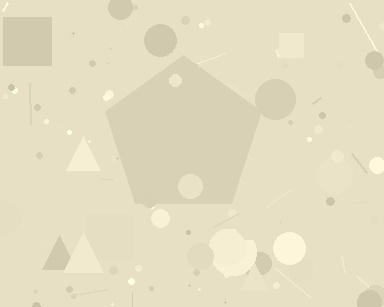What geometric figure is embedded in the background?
A pentagon is embedded in the background.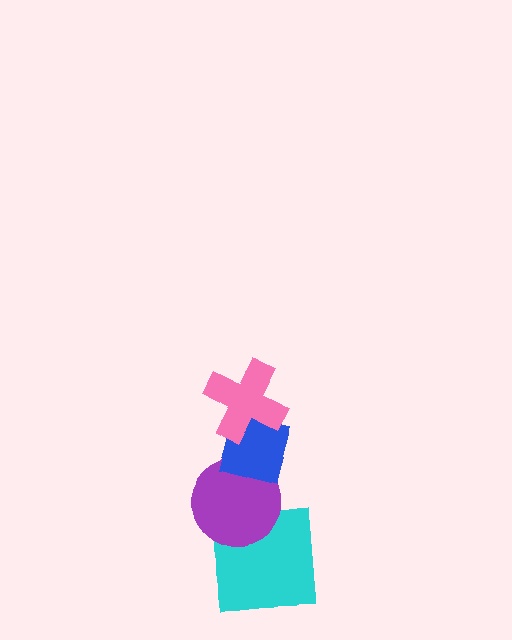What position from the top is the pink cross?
The pink cross is 1st from the top.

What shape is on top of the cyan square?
The purple circle is on top of the cyan square.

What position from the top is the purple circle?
The purple circle is 3rd from the top.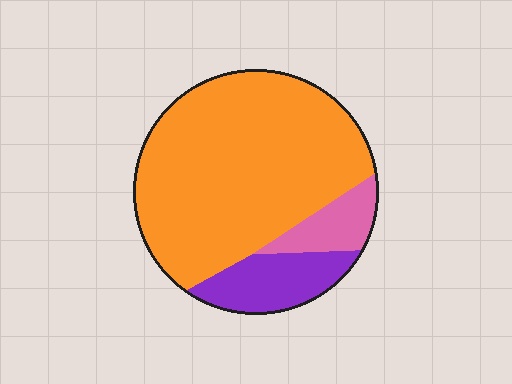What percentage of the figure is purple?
Purple covers about 15% of the figure.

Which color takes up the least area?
Pink, at roughly 10%.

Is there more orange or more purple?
Orange.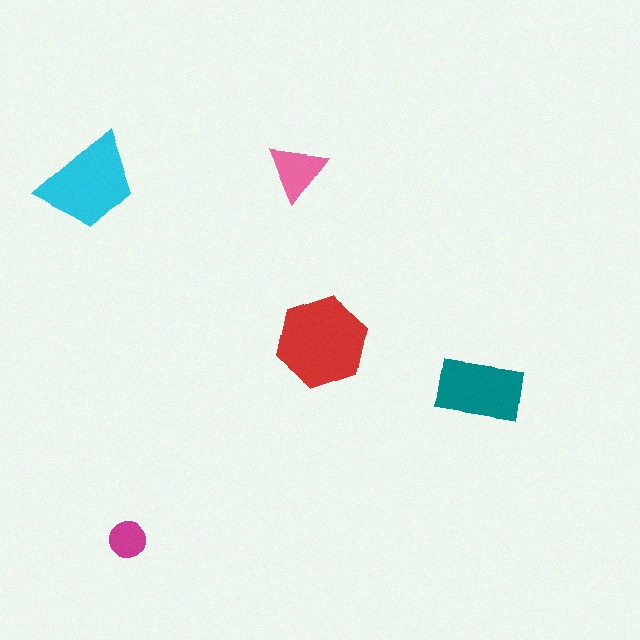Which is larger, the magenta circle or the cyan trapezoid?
The cyan trapezoid.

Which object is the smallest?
The magenta circle.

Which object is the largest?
The red hexagon.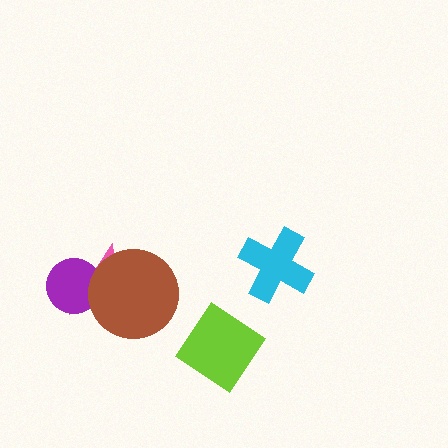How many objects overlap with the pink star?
2 objects overlap with the pink star.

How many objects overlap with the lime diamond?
0 objects overlap with the lime diamond.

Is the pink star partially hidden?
Yes, it is partially covered by another shape.